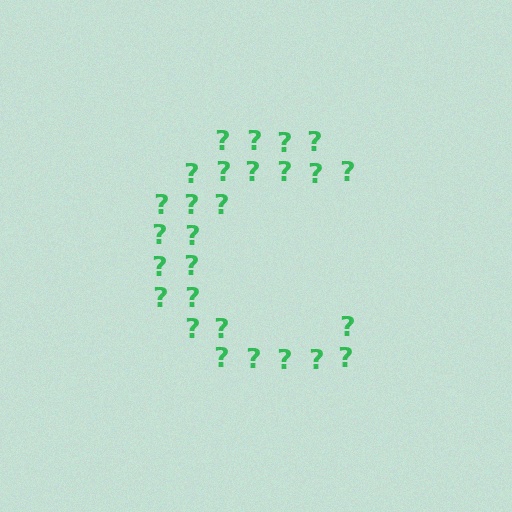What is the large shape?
The large shape is the letter C.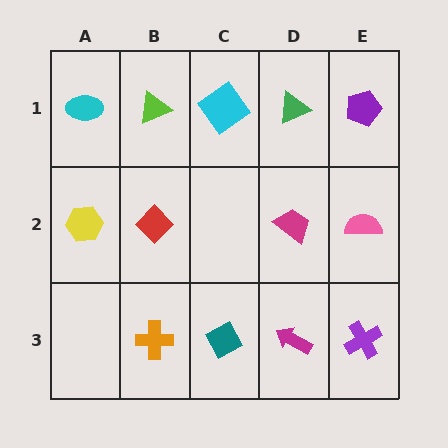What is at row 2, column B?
A red diamond.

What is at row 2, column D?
A magenta trapezoid.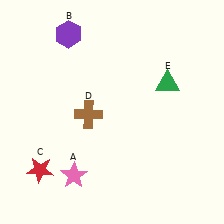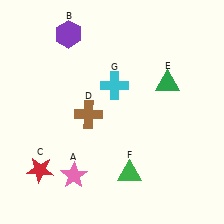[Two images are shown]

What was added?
A green triangle (F), a cyan cross (G) were added in Image 2.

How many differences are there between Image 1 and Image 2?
There are 2 differences between the two images.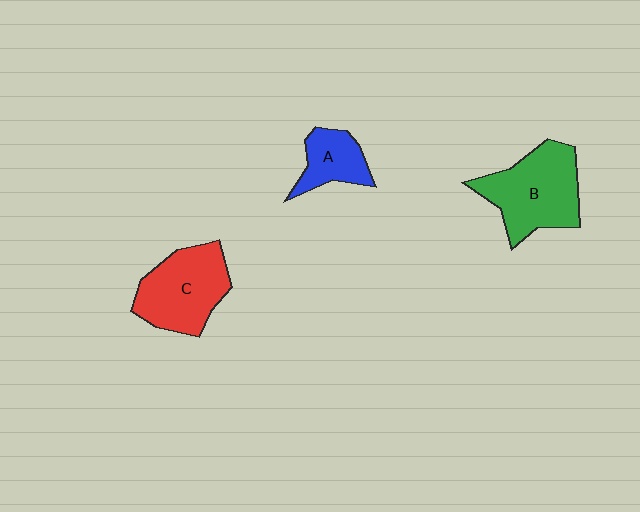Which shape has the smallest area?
Shape A (blue).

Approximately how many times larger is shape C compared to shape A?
Approximately 1.8 times.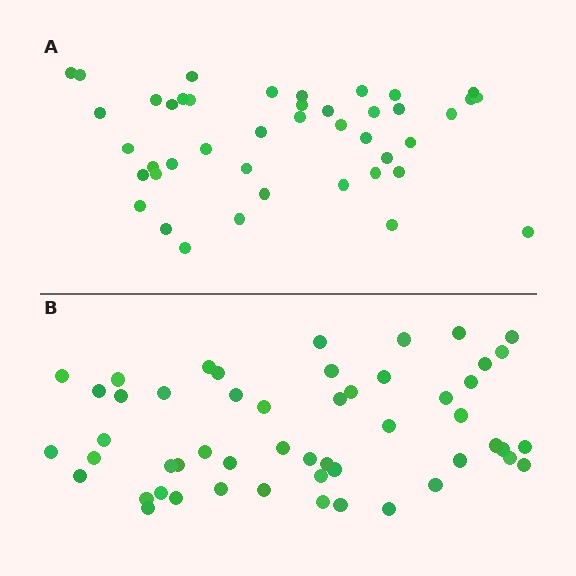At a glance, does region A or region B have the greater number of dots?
Region B (the bottom region) has more dots.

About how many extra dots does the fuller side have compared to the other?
Region B has roughly 8 or so more dots than region A.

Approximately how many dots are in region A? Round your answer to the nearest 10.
About 40 dots. (The exact count is 43, which rounds to 40.)